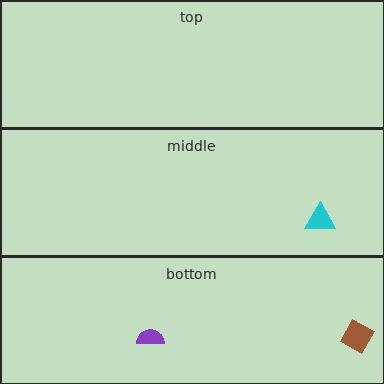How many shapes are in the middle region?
1.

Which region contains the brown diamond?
The bottom region.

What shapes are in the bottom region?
The purple semicircle, the brown diamond.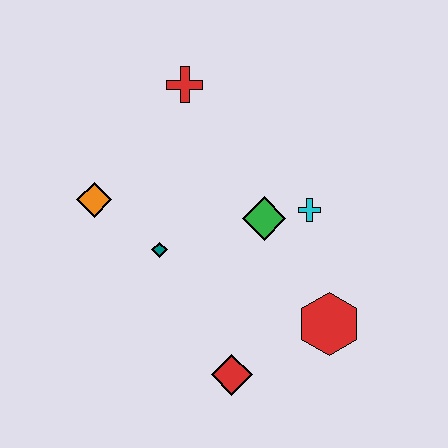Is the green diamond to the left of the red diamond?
No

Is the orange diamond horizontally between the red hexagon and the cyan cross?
No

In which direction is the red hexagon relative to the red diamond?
The red hexagon is to the right of the red diamond.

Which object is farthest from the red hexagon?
The red cross is farthest from the red hexagon.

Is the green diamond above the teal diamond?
Yes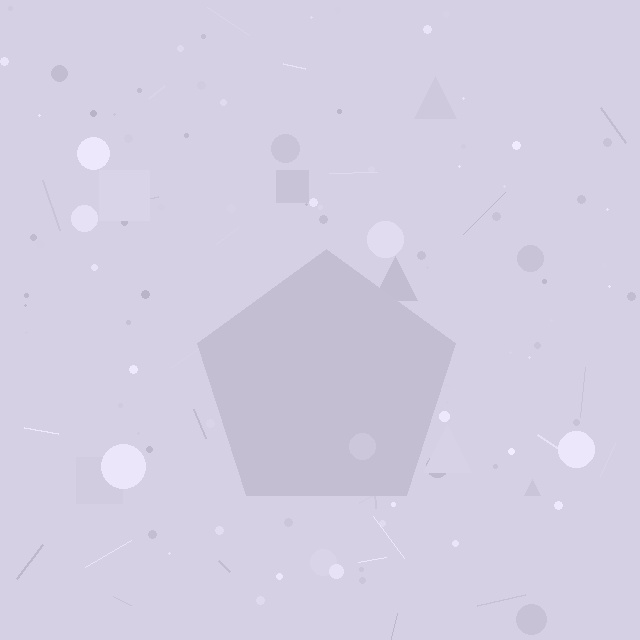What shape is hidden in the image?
A pentagon is hidden in the image.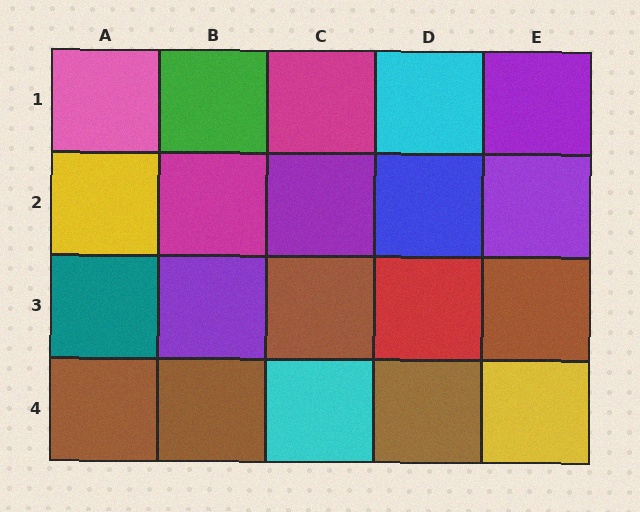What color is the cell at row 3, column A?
Teal.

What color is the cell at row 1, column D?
Cyan.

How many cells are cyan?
2 cells are cyan.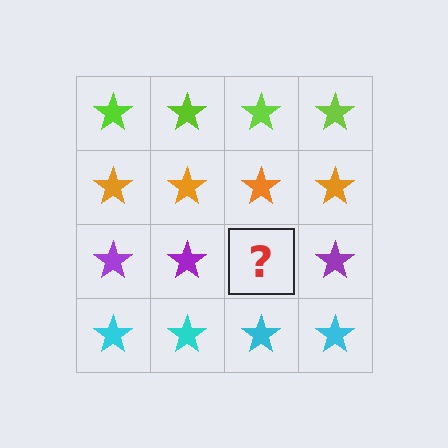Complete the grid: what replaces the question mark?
The question mark should be replaced with a purple star.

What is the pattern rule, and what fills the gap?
The rule is that each row has a consistent color. The gap should be filled with a purple star.